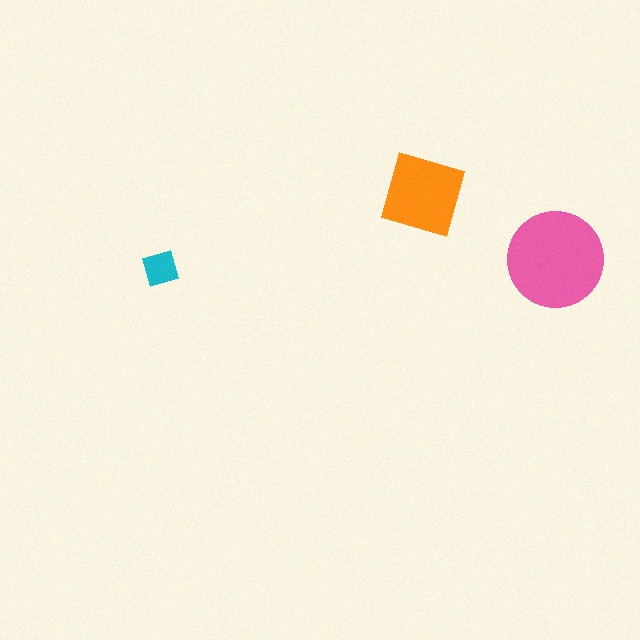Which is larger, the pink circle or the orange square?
The pink circle.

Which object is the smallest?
The cyan diamond.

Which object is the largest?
The pink circle.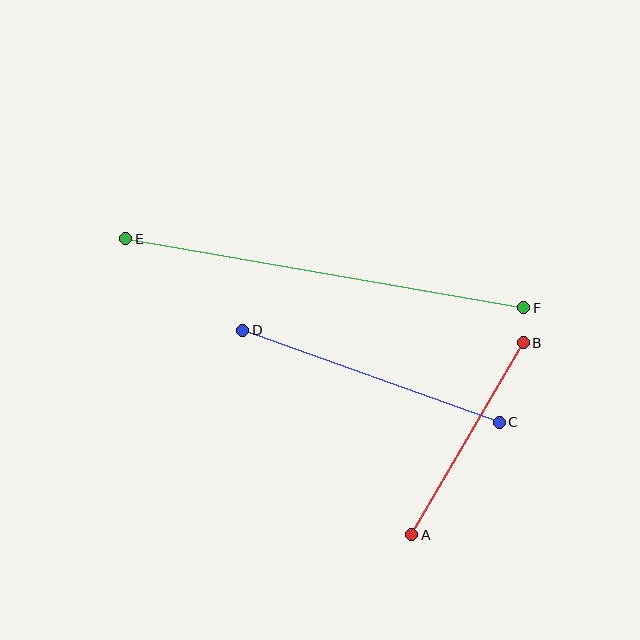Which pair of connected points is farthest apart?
Points E and F are farthest apart.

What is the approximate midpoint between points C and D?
The midpoint is at approximately (371, 376) pixels.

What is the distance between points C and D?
The distance is approximately 273 pixels.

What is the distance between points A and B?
The distance is approximately 222 pixels.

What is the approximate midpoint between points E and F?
The midpoint is at approximately (325, 273) pixels.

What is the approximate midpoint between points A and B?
The midpoint is at approximately (468, 439) pixels.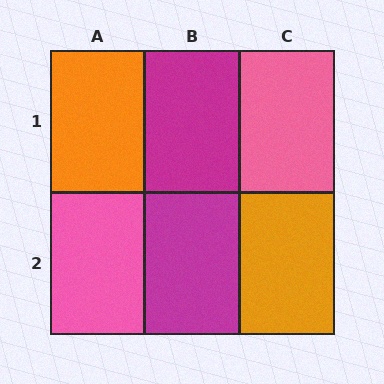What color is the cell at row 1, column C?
Pink.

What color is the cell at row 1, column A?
Orange.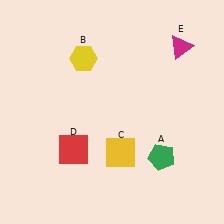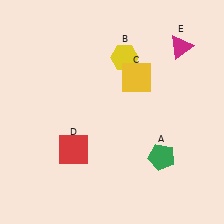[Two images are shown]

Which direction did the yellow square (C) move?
The yellow square (C) moved up.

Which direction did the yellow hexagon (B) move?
The yellow hexagon (B) moved right.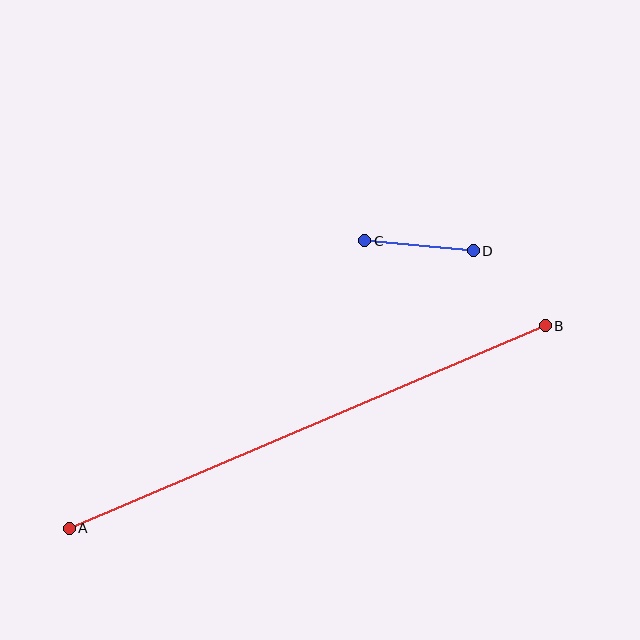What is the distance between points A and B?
The distance is approximately 517 pixels.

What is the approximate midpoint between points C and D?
The midpoint is at approximately (419, 246) pixels.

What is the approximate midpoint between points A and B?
The midpoint is at approximately (307, 427) pixels.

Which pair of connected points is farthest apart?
Points A and B are farthest apart.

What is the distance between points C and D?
The distance is approximately 109 pixels.